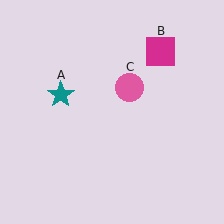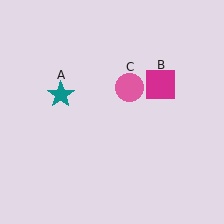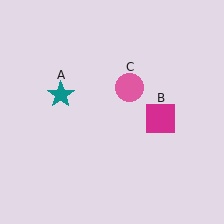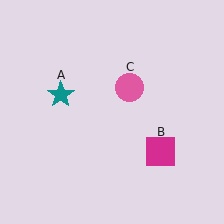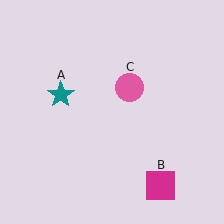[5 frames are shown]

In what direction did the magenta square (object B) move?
The magenta square (object B) moved down.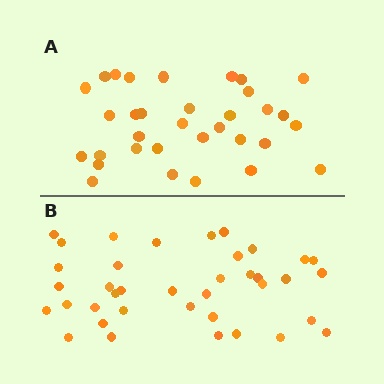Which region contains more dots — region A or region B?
Region B (the bottom region) has more dots.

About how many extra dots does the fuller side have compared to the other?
Region B has about 5 more dots than region A.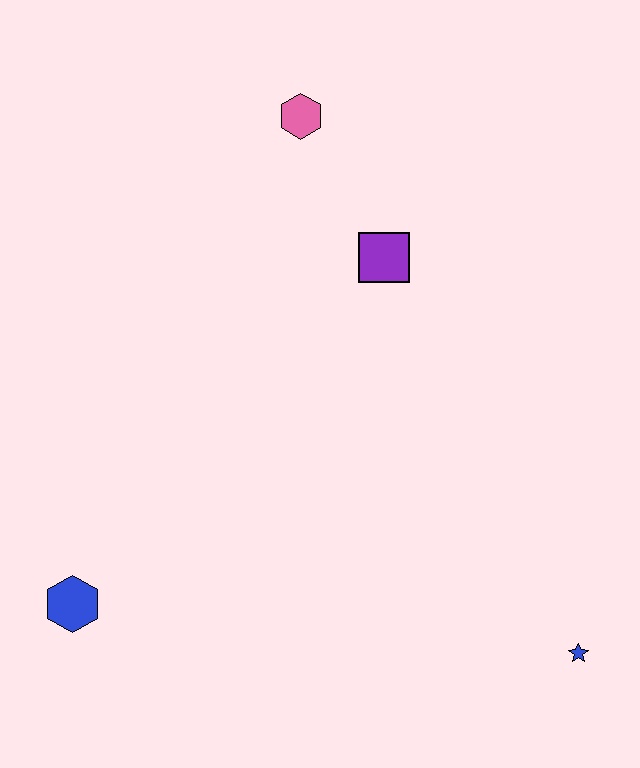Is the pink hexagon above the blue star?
Yes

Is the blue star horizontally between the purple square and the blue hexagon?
No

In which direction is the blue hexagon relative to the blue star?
The blue hexagon is to the left of the blue star.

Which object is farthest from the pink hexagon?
The blue star is farthest from the pink hexagon.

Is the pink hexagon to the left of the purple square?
Yes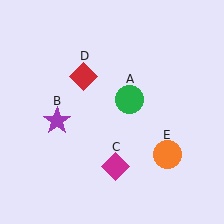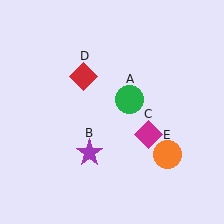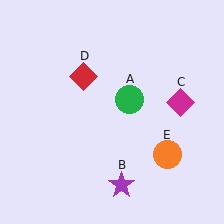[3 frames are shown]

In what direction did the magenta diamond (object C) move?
The magenta diamond (object C) moved up and to the right.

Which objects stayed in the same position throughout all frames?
Green circle (object A) and red diamond (object D) and orange circle (object E) remained stationary.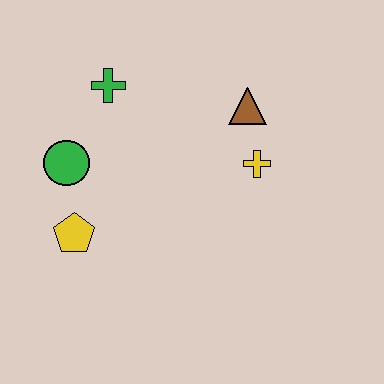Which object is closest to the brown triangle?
The yellow cross is closest to the brown triangle.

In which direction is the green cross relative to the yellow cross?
The green cross is to the left of the yellow cross.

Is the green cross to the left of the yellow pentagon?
No